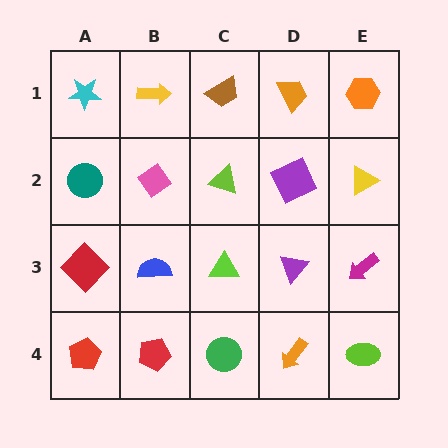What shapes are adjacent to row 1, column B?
A pink diamond (row 2, column B), a cyan star (row 1, column A), a brown trapezoid (row 1, column C).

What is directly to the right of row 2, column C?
A purple square.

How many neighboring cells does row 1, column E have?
2.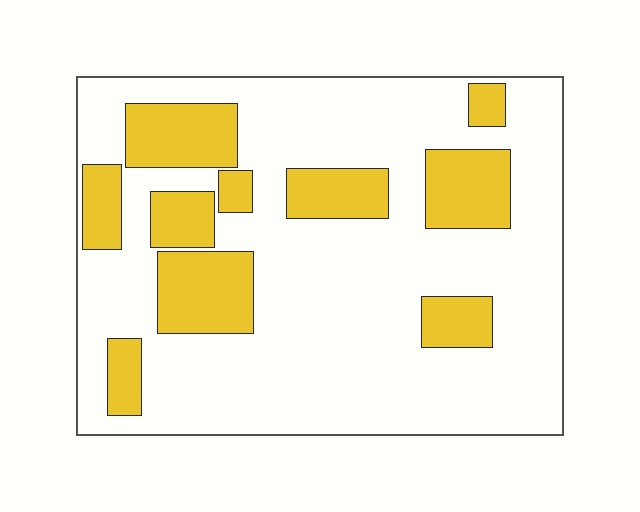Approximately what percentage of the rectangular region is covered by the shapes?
Approximately 25%.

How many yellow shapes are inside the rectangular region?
10.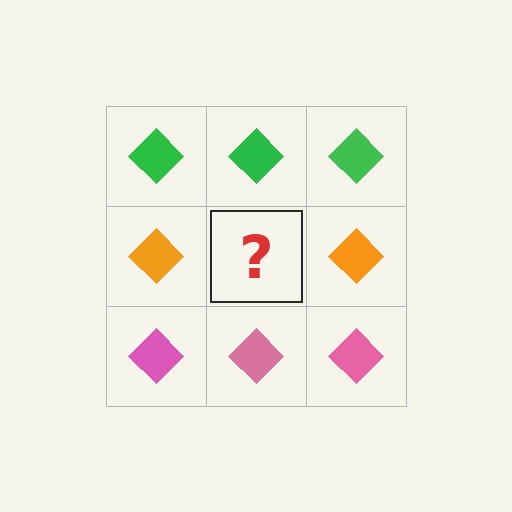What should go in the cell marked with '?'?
The missing cell should contain an orange diamond.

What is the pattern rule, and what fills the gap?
The rule is that each row has a consistent color. The gap should be filled with an orange diamond.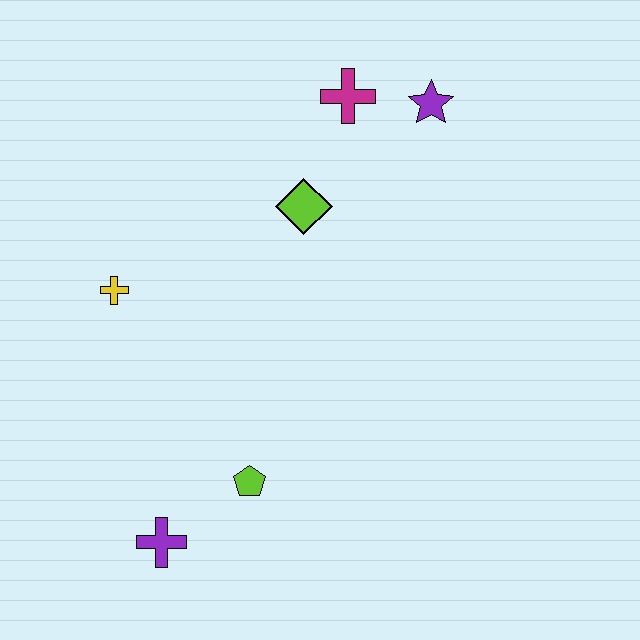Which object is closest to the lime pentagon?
The purple cross is closest to the lime pentagon.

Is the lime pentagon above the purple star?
No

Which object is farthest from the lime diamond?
The purple cross is farthest from the lime diamond.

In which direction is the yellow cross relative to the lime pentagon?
The yellow cross is above the lime pentagon.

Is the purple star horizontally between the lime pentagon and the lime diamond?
No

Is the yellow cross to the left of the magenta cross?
Yes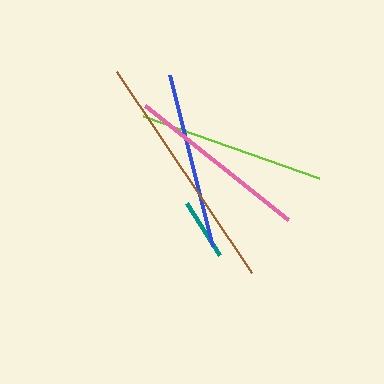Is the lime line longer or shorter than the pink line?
The lime line is longer than the pink line.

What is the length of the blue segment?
The blue segment is approximately 176 pixels long.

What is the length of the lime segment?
The lime segment is approximately 187 pixels long.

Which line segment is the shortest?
The teal line is the shortest at approximately 61 pixels.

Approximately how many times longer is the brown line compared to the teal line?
The brown line is approximately 4.0 times the length of the teal line.